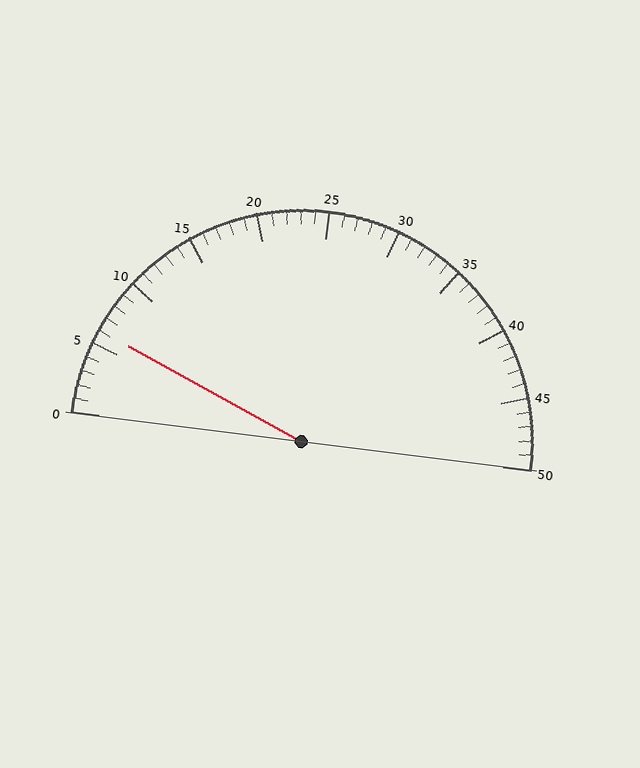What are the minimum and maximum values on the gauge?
The gauge ranges from 0 to 50.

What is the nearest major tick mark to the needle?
The nearest major tick mark is 5.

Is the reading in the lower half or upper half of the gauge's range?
The reading is in the lower half of the range (0 to 50).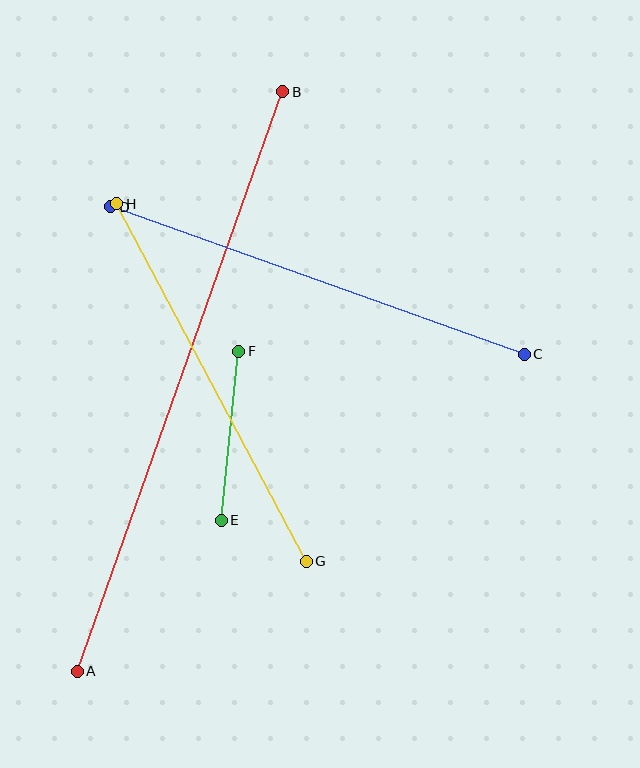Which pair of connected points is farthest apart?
Points A and B are farthest apart.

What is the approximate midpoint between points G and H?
The midpoint is at approximately (211, 383) pixels.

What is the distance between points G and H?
The distance is approximately 404 pixels.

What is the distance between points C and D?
The distance is approximately 439 pixels.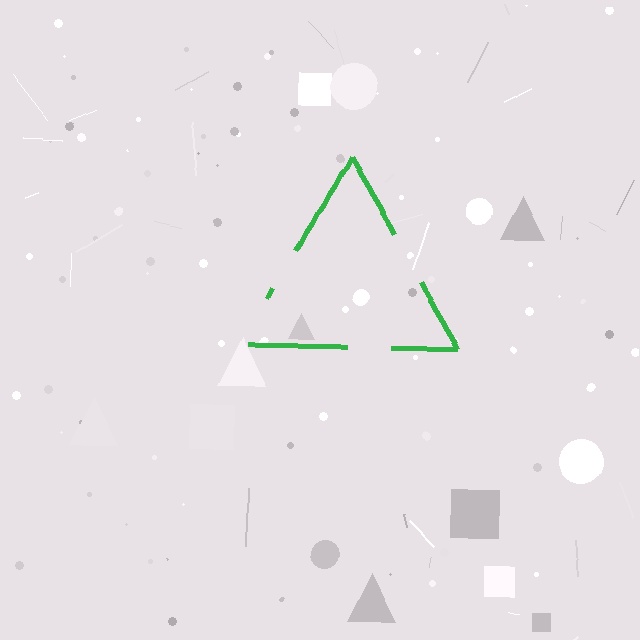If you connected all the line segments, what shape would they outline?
They would outline a triangle.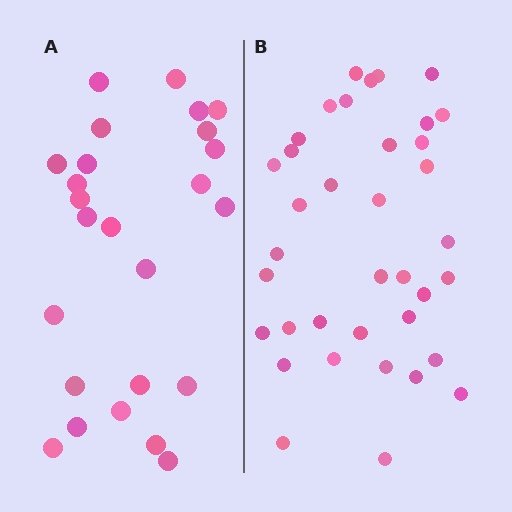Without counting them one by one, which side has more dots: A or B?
Region B (the right region) has more dots.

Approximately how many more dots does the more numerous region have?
Region B has roughly 12 or so more dots than region A.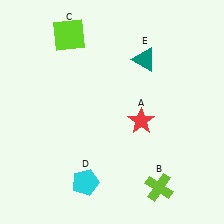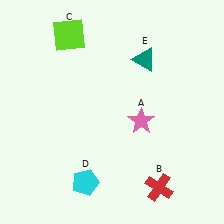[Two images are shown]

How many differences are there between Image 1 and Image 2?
There are 2 differences between the two images.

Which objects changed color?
A changed from red to pink. B changed from lime to red.